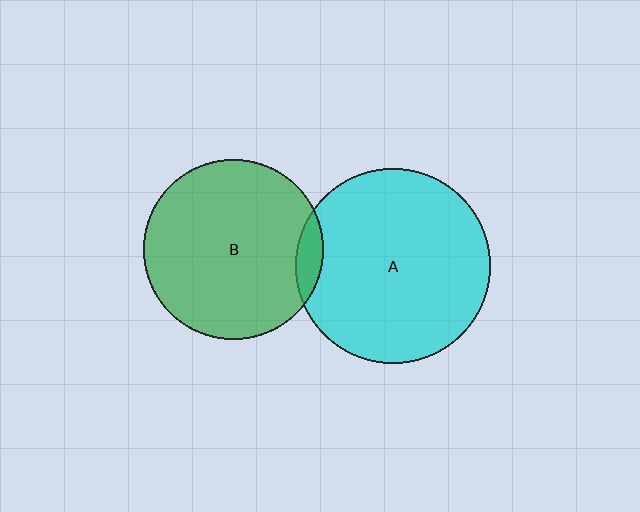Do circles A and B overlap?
Yes.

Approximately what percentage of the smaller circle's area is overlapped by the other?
Approximately 5%.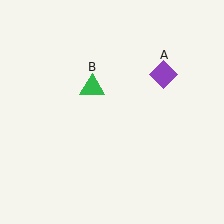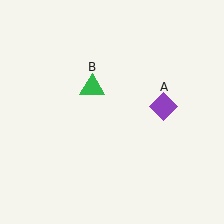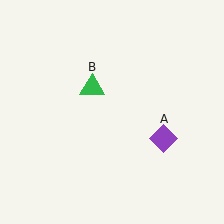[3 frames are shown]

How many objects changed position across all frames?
1 object changed position: purple diamond (object A).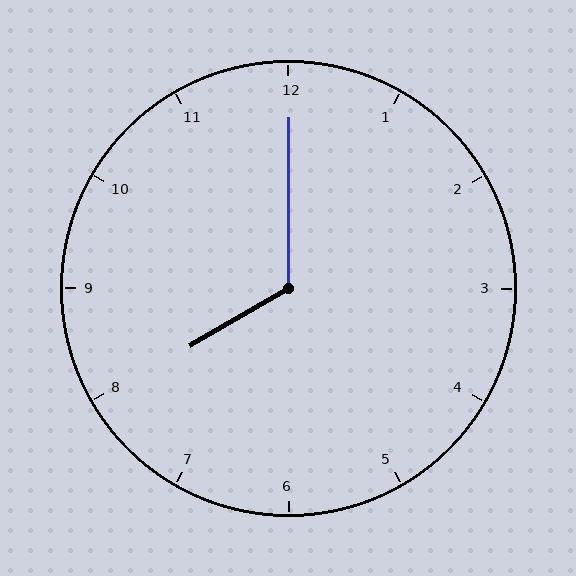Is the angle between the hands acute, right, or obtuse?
It is obtuse.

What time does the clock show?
8:00.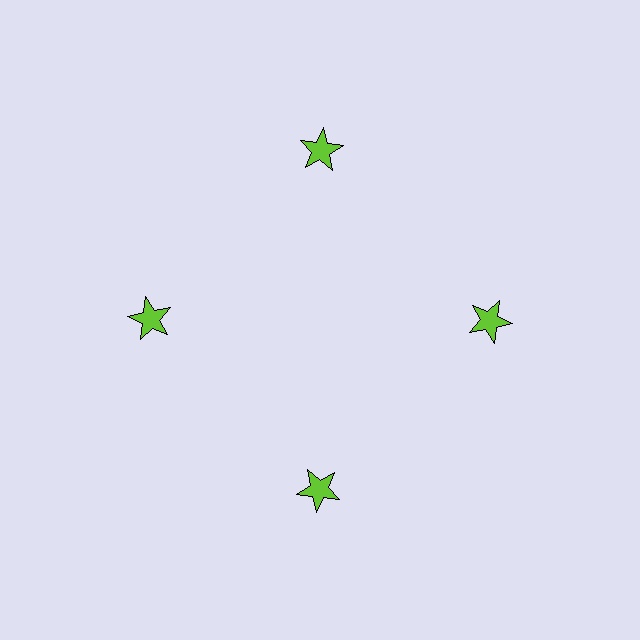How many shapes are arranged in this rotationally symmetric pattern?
There are 4 shapes, arranged in 4 groups of 1.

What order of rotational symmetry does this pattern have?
This pattern has 4-fold rotational symmetry.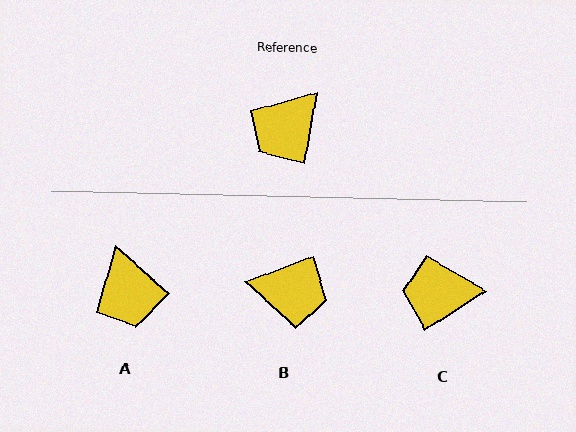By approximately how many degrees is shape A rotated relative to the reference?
Approximately 59 degrees counter-clockwise.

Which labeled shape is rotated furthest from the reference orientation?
B, about 121 degrees away.